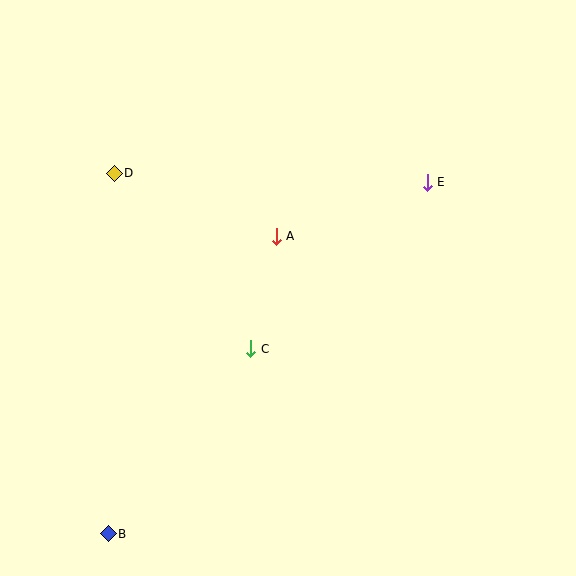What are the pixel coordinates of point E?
Point E is at (427, 182).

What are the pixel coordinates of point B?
Point B is at (108, 534).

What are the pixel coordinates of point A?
Point A is at (276, 236).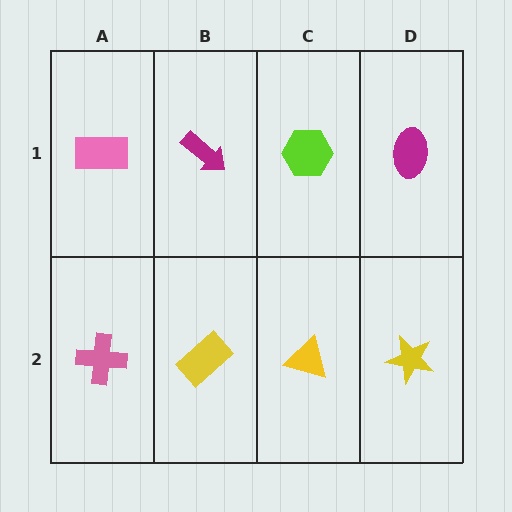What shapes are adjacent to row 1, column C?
A yellow triangle (row 2, column C), a magenta arrow (row 1, column B), a magenta ellipse (row 1, column D).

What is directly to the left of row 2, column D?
A yellow triangle.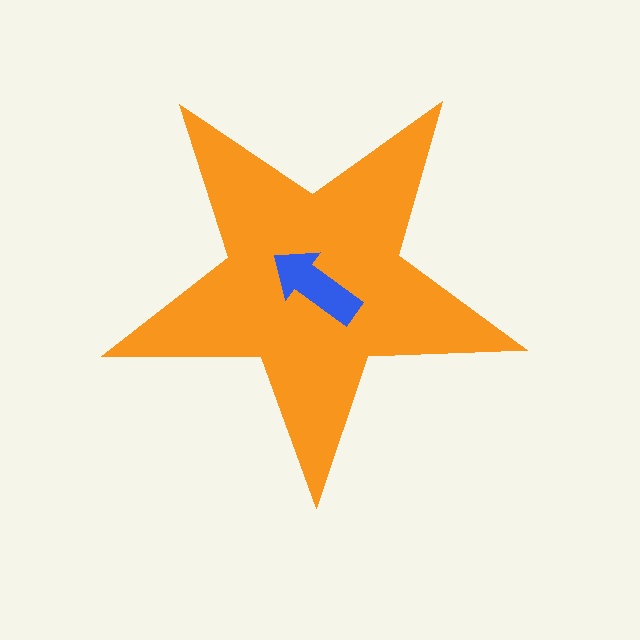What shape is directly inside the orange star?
The blue arrow.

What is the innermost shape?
The blue arrow.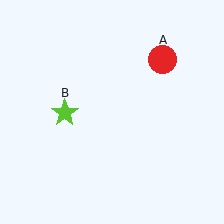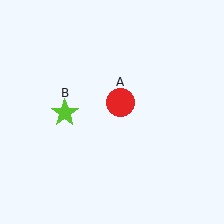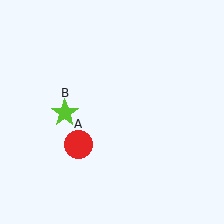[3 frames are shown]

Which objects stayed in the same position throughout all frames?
Lime star (object B) remained stationary.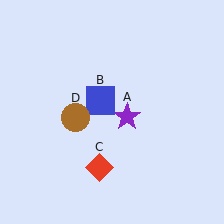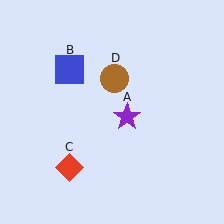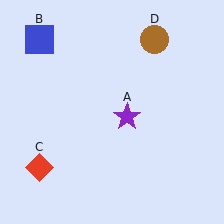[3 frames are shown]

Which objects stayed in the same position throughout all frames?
Purple star (object A) remained stationary.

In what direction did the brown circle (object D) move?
The brown circle (object D) moved up and to the right.